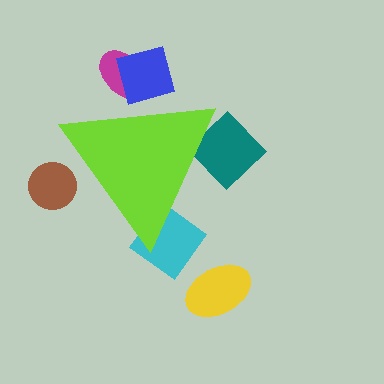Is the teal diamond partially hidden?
Yes, the teal diamond is partially hidden behind the lime triangle.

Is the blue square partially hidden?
Yes, the blue square is partially hidden behind the lime triangle.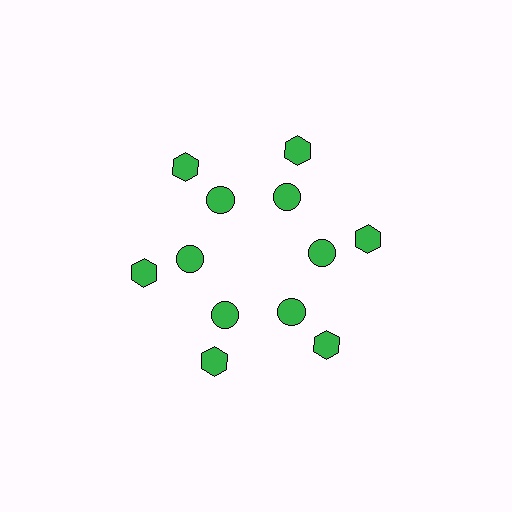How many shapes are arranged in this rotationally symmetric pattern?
There are 12 shapes, arranged in 6 groups of 2.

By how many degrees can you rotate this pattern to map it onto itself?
The pattern maps onto itself every 60 degrees of rotation.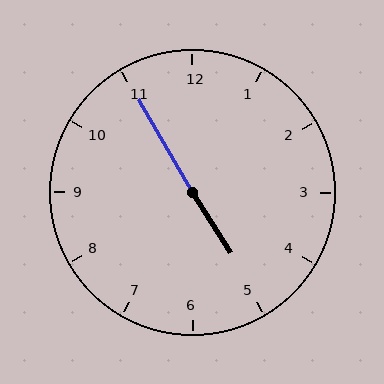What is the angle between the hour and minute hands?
Approximately 178 degrees.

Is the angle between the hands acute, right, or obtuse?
It is obtuse.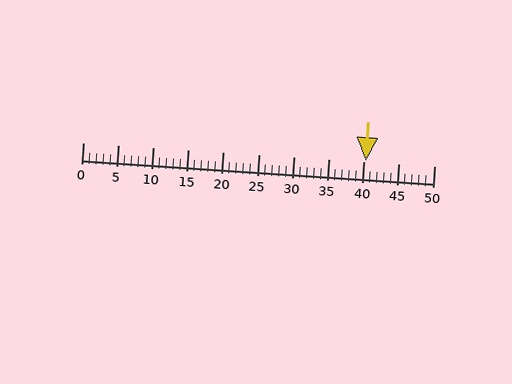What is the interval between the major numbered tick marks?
The major tick marks are spaced 5 units apart.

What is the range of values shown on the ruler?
The ruler shows values from 0 to 50.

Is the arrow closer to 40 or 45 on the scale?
The arrow is closer to 40.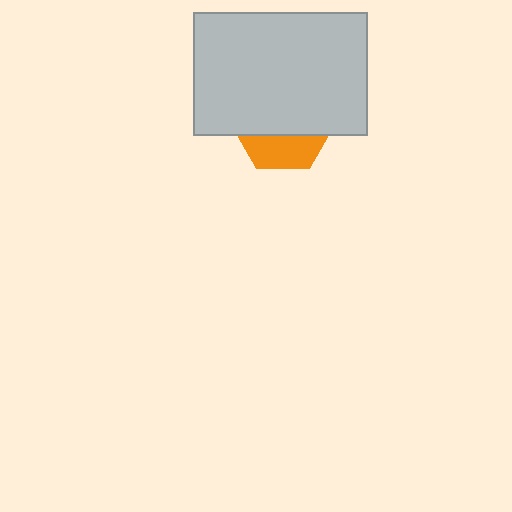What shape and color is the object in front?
The object in front is a light gray rectangle.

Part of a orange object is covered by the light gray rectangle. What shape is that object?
It is a hexagon.